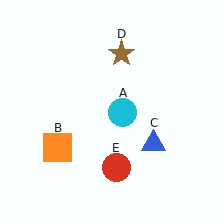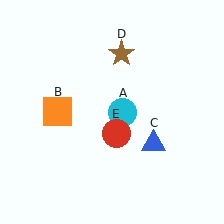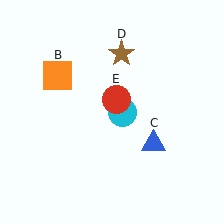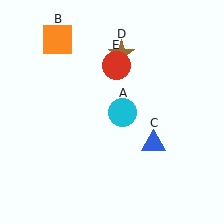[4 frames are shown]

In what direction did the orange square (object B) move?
The orange square (object B) moved up.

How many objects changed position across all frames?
2 objects changed position: orange square (object B), red circle (object E).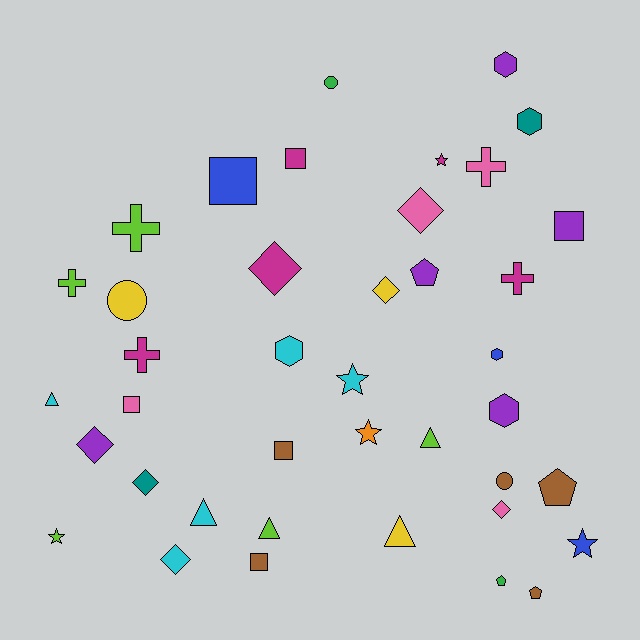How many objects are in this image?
There are 40 objects.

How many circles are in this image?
There are 3 circles.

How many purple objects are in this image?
There are 5 purple objects.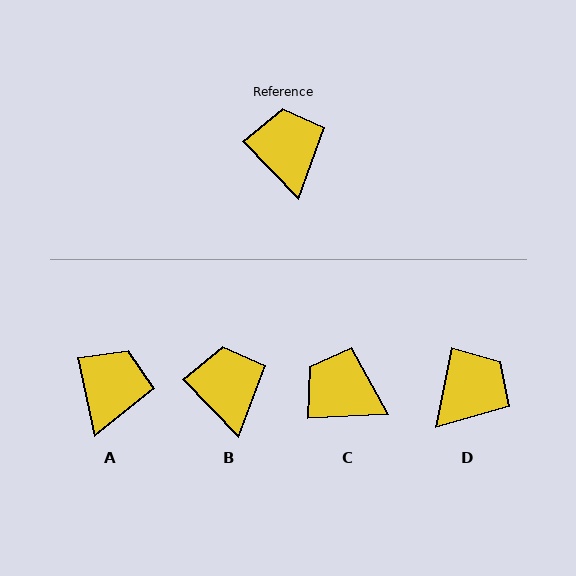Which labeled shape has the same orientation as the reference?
B.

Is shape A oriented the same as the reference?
No, it is off by about 31 degrees.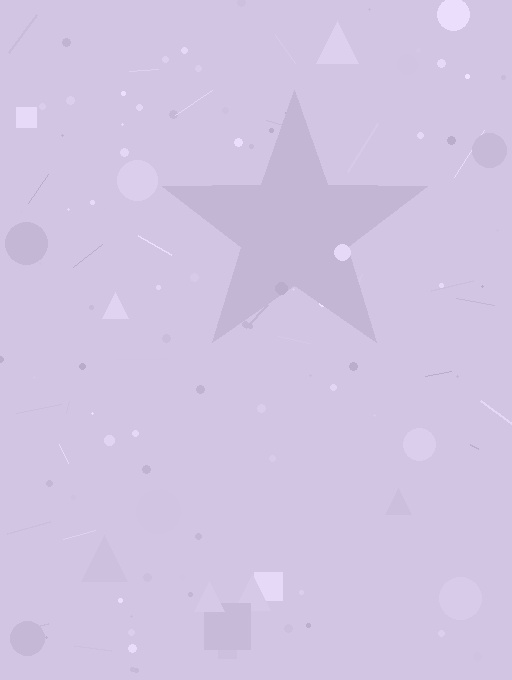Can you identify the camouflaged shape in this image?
The camouflaged shape is a star.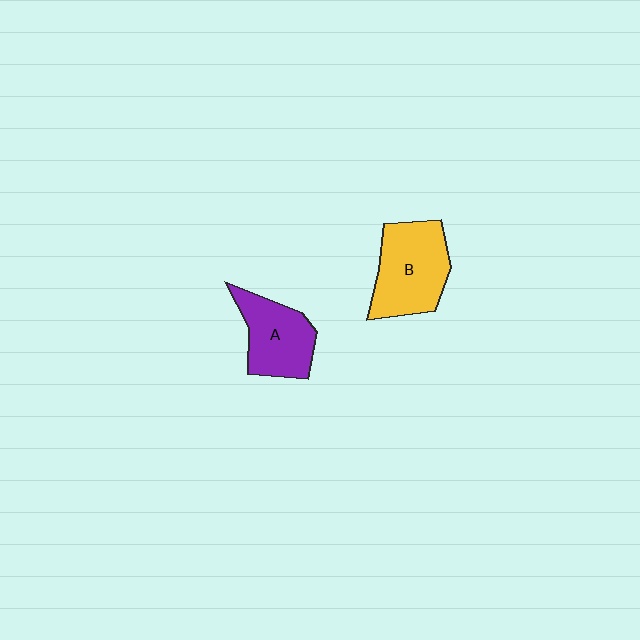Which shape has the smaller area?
Shape A (purple).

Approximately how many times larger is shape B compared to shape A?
Approximately 1.2 times.